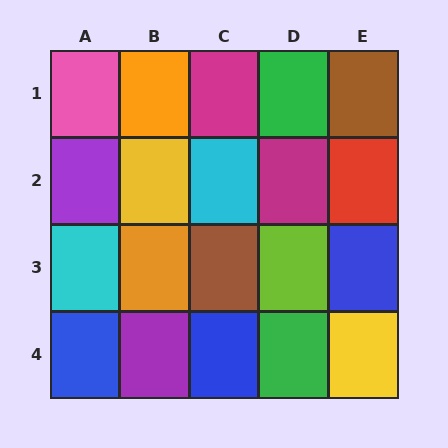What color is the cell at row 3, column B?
Orange.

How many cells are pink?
1 cell is pink.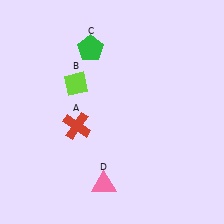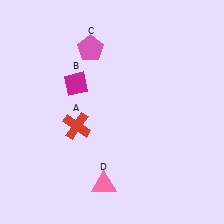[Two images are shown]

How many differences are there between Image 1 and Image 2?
There are 2 differences between the two images.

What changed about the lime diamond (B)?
In Image 1, B is lime. In Image 2, it changed to magenta.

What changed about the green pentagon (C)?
In Image 1, C is green. In Image 2, it changed to pink.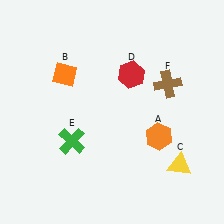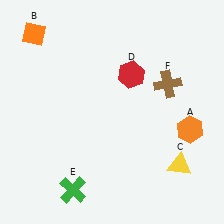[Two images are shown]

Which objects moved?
The objects that moved are: the orange hexagon (A), the orange diamond (B), the green cross (E).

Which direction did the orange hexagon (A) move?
The orange hexagon (A) moved right.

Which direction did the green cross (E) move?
The green cross (E) moved down.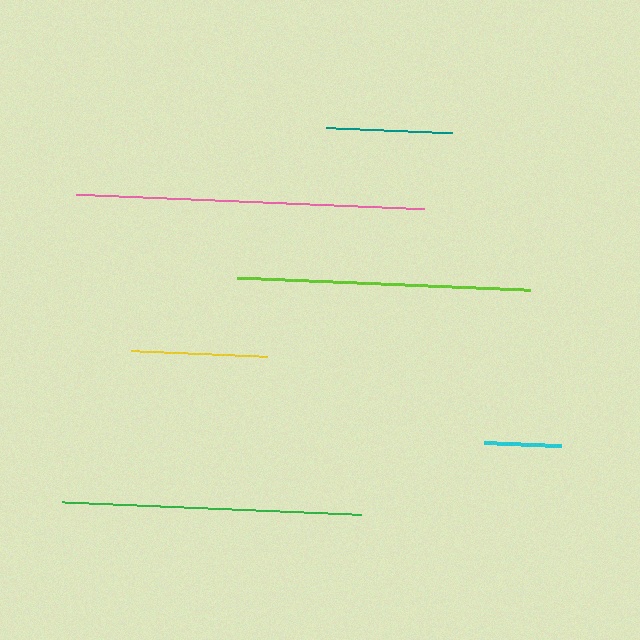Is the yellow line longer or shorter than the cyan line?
The yellow line is longer than the cyan line.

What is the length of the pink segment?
The pink segment is approximately 347 pixels long.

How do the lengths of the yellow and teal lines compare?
The yellow and teal lines are approximately the same length.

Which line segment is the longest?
The pink line is the longest at approximately 347 pixels.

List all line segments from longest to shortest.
From longest to shortest: pink, green, lime, yellow, teal, cyan.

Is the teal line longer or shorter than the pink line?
The pink line is longer than the teal line.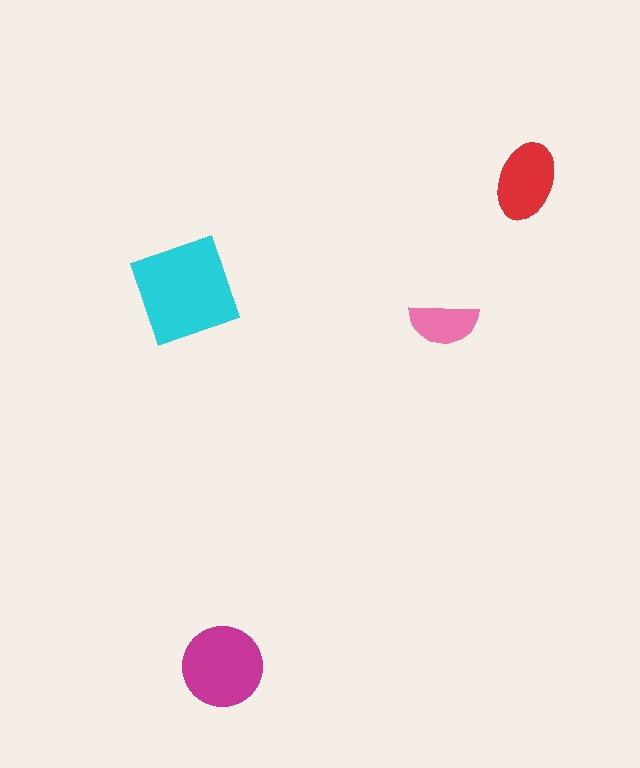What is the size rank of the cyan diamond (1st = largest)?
1st.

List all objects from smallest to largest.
The pink semicircle, the red ellipse, the magenta circle, the cyan diamond.